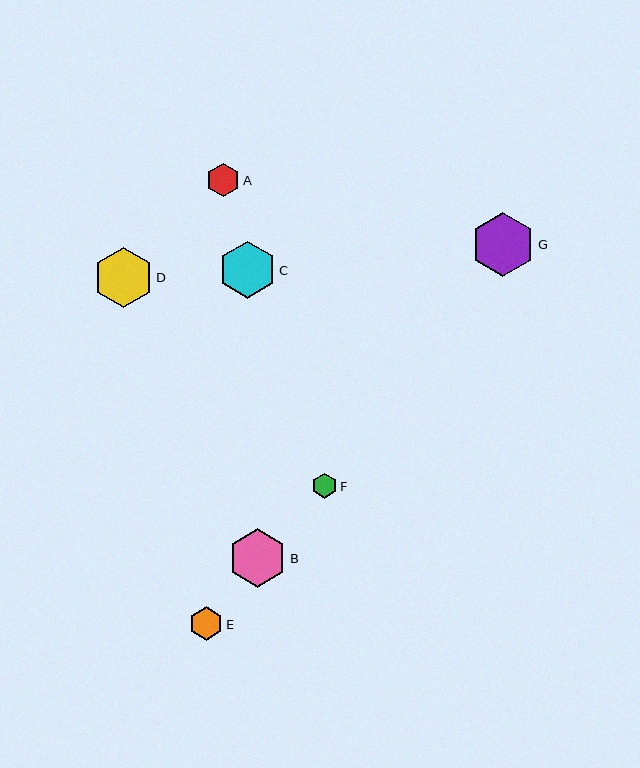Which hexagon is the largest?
Hexagon G is the largest with a size of approximately 64 pixels.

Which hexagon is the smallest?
Hexagon F is the smallest with a size of approximately 25 pixels.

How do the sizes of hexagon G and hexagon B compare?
Hexagon G and hexagon B are approximately the same size.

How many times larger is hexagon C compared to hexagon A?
Hexagon C is approximately 1.7 times the size of hexagon A.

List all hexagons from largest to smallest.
From largest to smallest: G, D, B, C, E, A, F.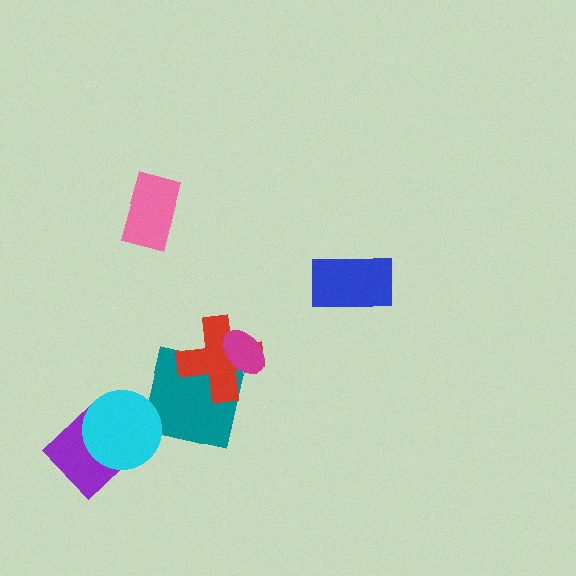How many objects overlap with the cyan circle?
1 object overlaps with the cyan circle.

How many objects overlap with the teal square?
1 object overlaps with the teal square.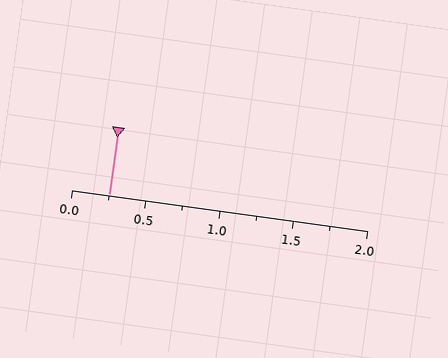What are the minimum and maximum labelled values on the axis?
The axis runs from 0.0 to 2.0.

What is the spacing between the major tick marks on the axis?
The major ticks are spaced 0.5 apart.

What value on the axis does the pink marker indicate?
The marker indicates approximately 0.25.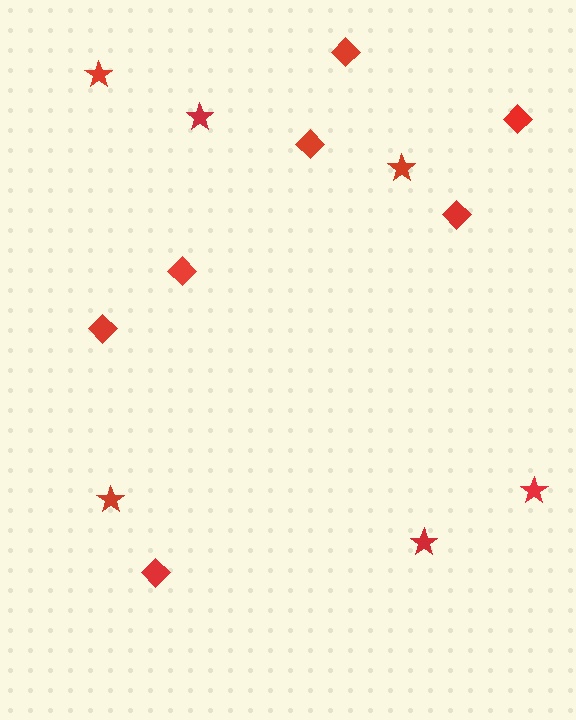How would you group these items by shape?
There are 2 groups: one group of stars (6) and one group of diamonds (7).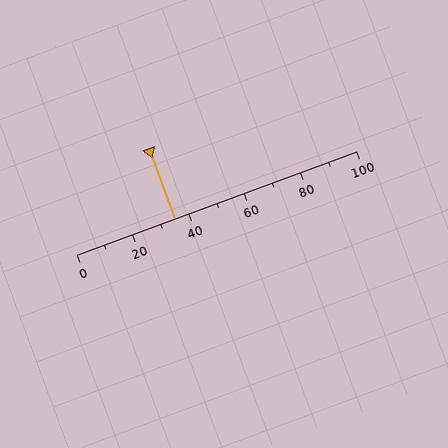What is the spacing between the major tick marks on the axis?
The major ticks are spaced 20 apart.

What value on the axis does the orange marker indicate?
The marker indicates approximately 35.